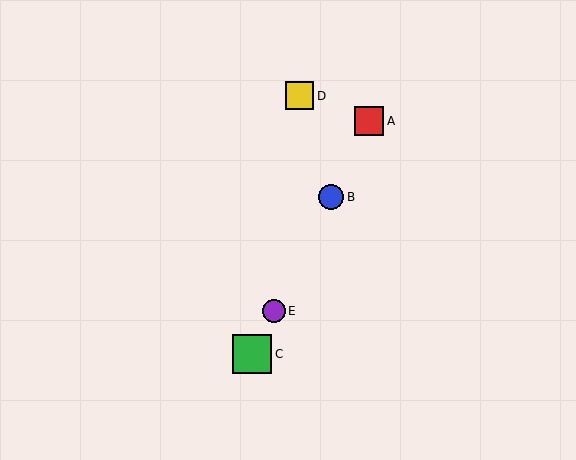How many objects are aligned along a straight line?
4 objects (A, B, C, E) are aligned along a straight line.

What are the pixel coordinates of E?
Object E is at (274, 311).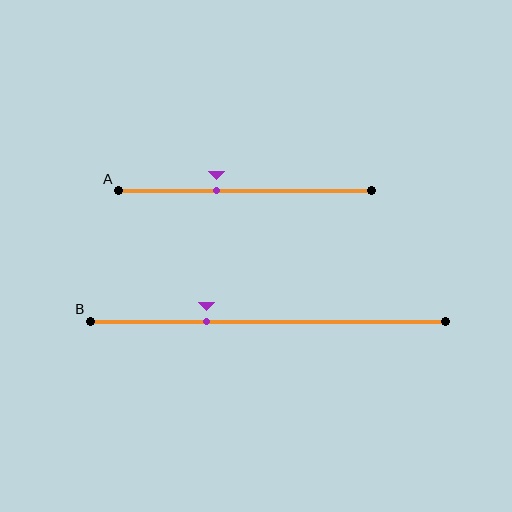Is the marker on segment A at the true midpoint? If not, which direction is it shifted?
No, the marker on segment A is shifted to the left by about 11% of the segment length.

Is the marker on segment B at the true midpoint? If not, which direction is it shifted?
No, the marker on segment B is shifted to the left by about 17% of the segment length.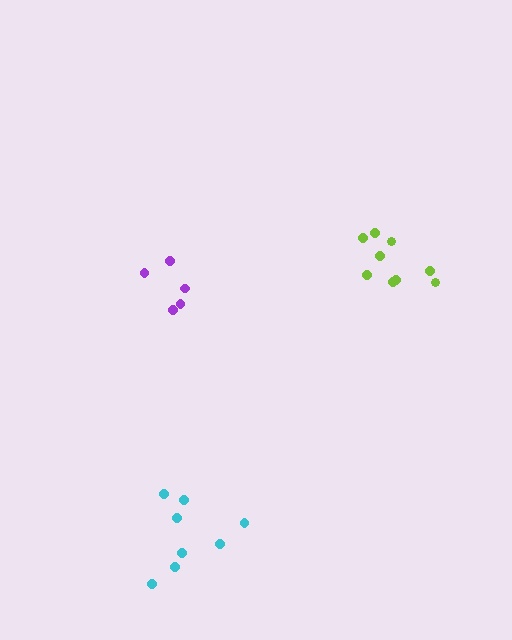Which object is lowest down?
The cyan cluster is bottommost.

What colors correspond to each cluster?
The clusters are colored: cyan, purple, lime.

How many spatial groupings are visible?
There are 3 spatial groupings.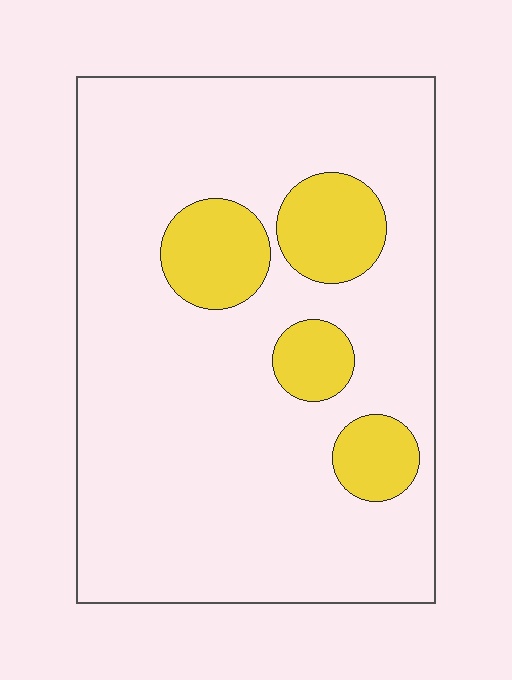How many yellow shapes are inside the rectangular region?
4.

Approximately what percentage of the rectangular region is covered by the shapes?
Approximately 15%.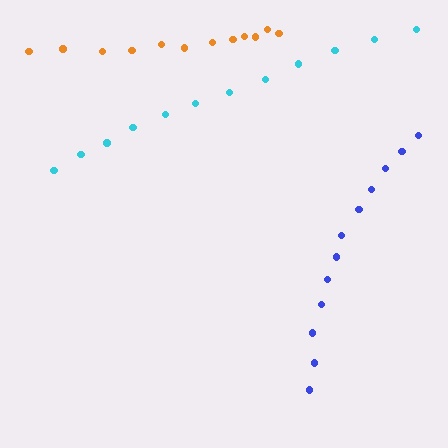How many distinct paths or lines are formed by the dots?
There are 3 distinct paths.